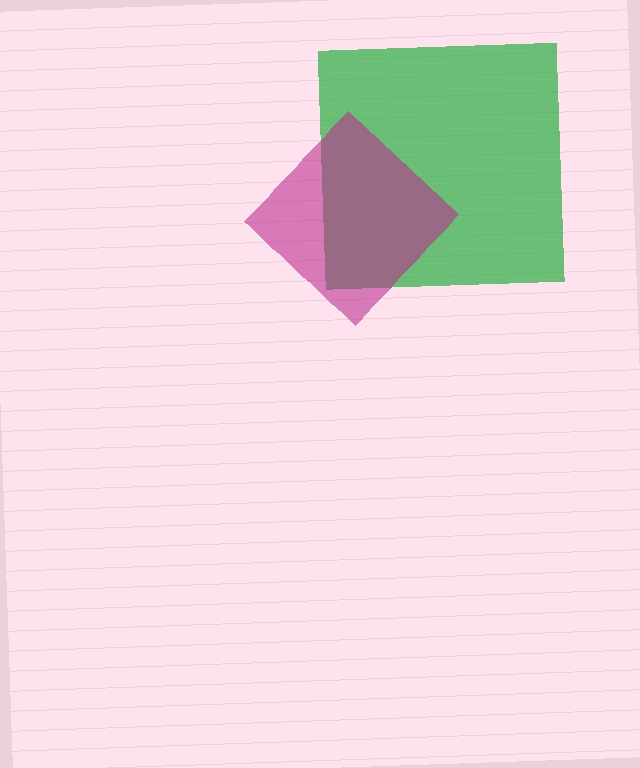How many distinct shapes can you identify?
There are 2 distinct shapes: a green square, a magenta diamond.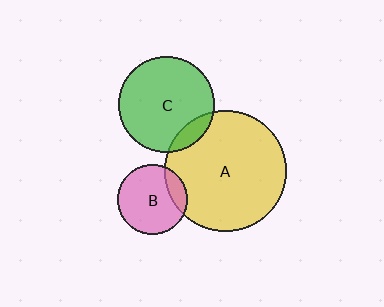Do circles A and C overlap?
Yes.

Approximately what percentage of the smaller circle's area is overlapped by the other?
Approximately 10%.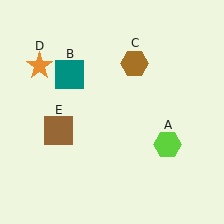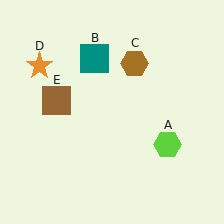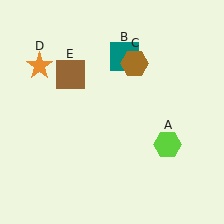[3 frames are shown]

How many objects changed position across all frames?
2 objects changed position: teal square (object B), brown square (object E).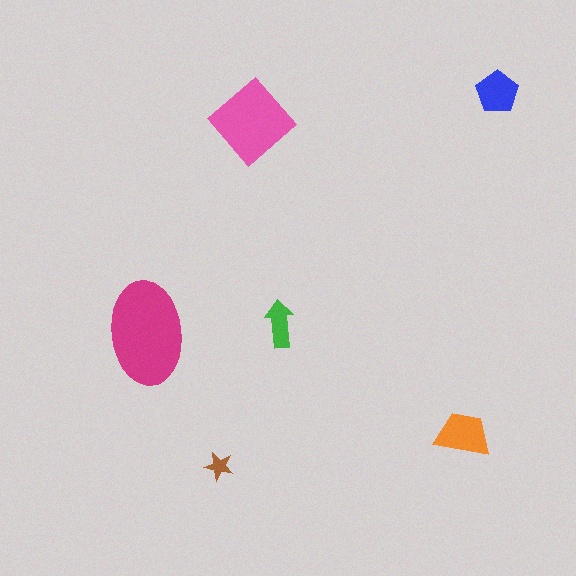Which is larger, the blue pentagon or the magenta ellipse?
The magenta ellipse.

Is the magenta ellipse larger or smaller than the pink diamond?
Larger.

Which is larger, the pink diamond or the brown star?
The pink diamond.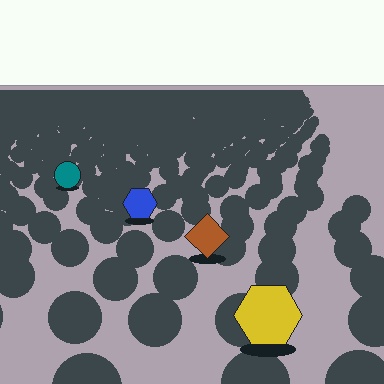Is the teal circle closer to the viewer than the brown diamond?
No. The brown diamond is closer — you can tell from the texture gradient: the ground texture is coarser near it.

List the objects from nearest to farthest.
From nearest to farthest: the yellow hexagon, the brown diamond, the blue hexagon, the teal circle.